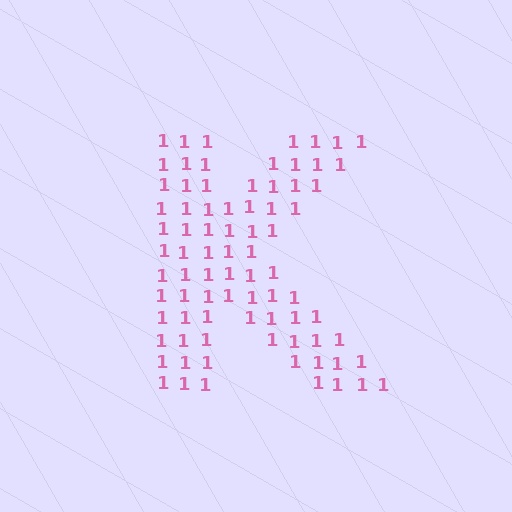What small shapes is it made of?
It is made of small digit 1's.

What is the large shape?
The large shape is the letter K.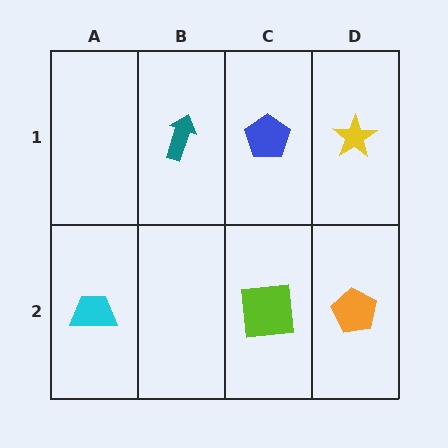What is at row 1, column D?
A yellow star.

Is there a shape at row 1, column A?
No, that cell is empty.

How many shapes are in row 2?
3 shapes.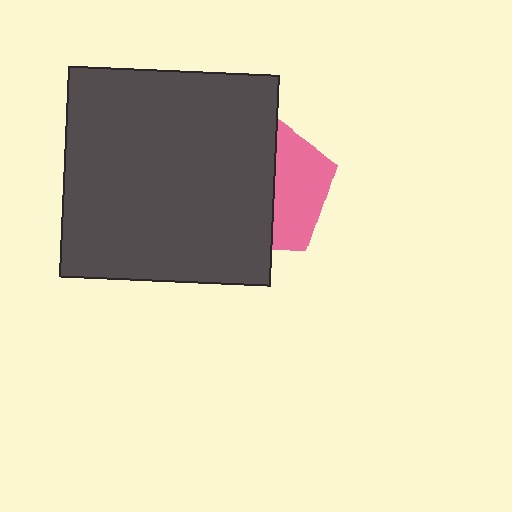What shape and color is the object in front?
The object in front is a dark gray square.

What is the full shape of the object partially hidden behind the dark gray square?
The partially hidden object is a pink pentagon.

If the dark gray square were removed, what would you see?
You would see the complete pink pentagon.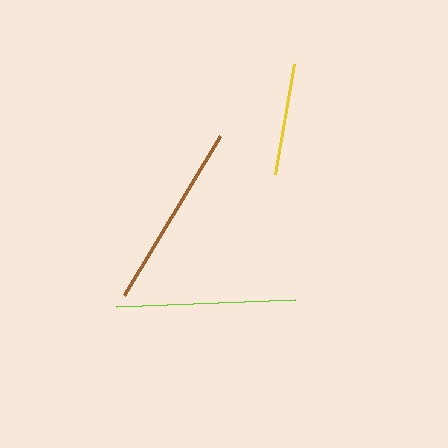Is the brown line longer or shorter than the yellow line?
The brown line is longer than the yellow line.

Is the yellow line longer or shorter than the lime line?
The lime line is longer than the yellow line.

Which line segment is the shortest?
The yellow line is the shortest at approximately 112 pixels.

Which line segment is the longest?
The brown line is the longest at approximately 185 pixels.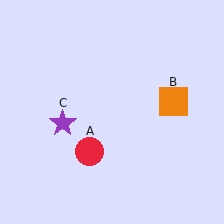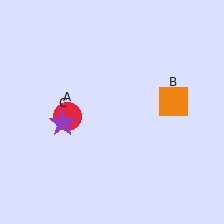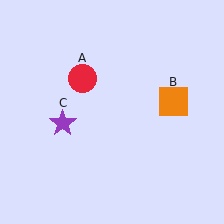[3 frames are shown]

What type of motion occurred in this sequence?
The red circle (object A) rotated clockwise around the center of the scene.